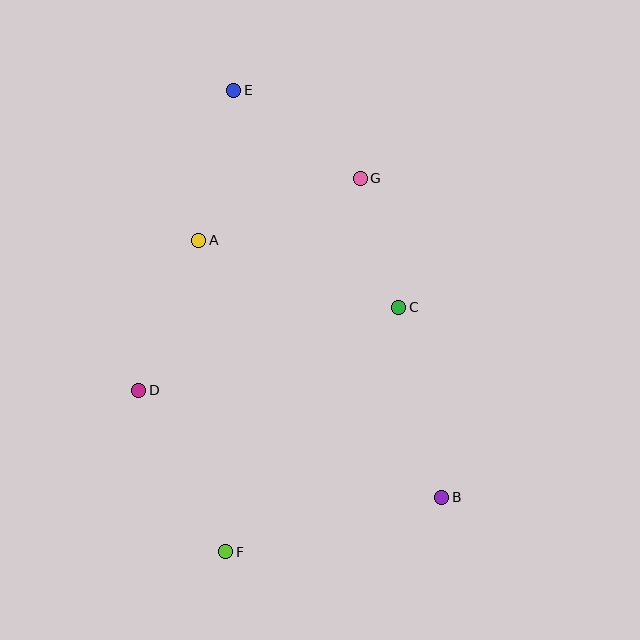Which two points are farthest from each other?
Points E and F are farthest from each other.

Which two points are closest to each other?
Points C and G are closest to each other.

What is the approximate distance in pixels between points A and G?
The distance between A and G is approximately 173 pixels.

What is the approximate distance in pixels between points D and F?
The distance between D and F is approximately 184 pixels.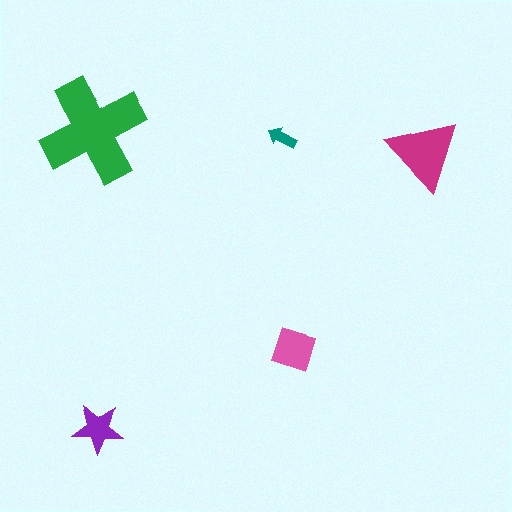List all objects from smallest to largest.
The teal arrow, the purple star, the pink square, the magenta triangle, the green cross.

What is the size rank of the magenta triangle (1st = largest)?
2nd.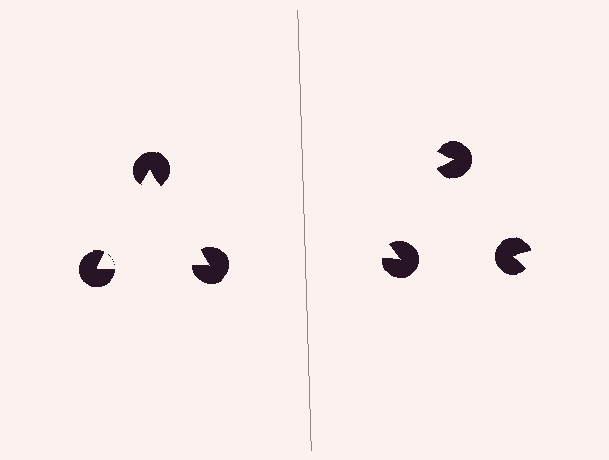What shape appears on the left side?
An illusory triangle.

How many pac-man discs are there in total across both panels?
6 — 3 on each side.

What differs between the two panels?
The pac-man discs are positioned identically on both sides; only the wedge orientations differ. On the left they align to a triangle; on the right they are misaligned.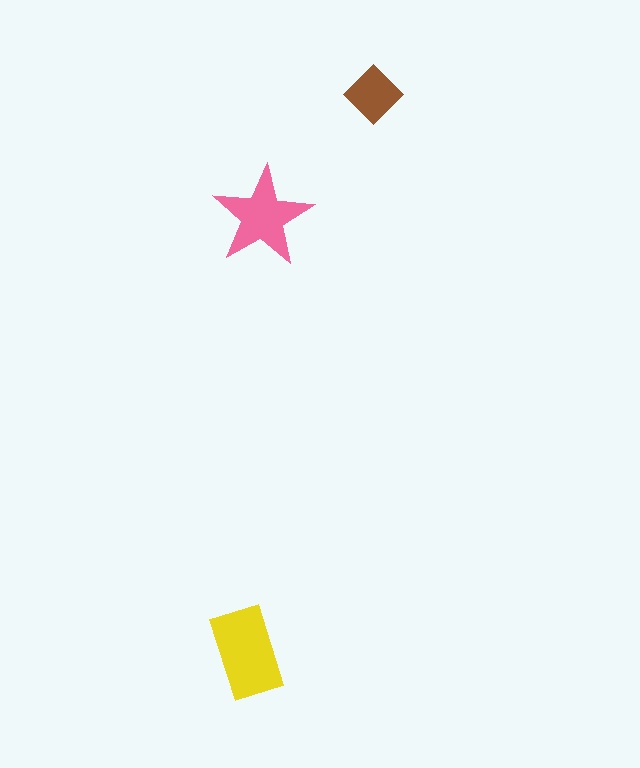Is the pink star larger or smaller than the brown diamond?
Larger.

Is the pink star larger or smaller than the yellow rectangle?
Smaller.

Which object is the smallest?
The brown diamond.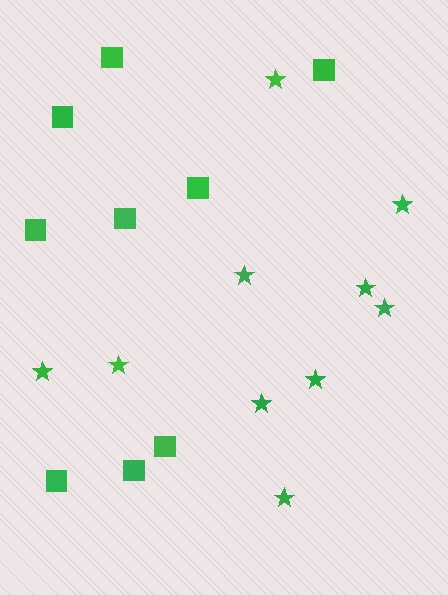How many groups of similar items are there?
There are 2 groups: one group of stars (10) and one group of squares (9).